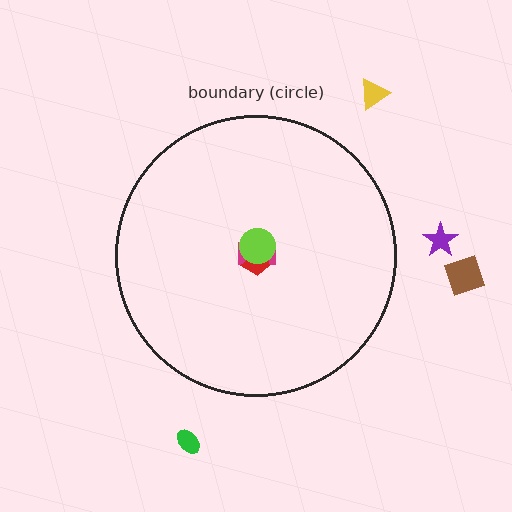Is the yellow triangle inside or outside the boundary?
Outside.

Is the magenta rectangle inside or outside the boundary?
Inside.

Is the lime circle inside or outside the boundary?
Inside.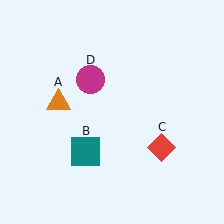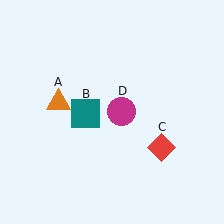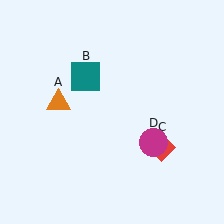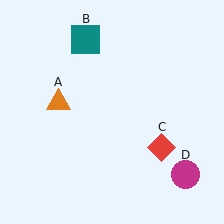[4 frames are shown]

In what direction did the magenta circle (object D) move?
The magenta circle (object D) moved down and to the right.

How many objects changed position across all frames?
2 objects changed position: teal square (object B), magenta circle (object D).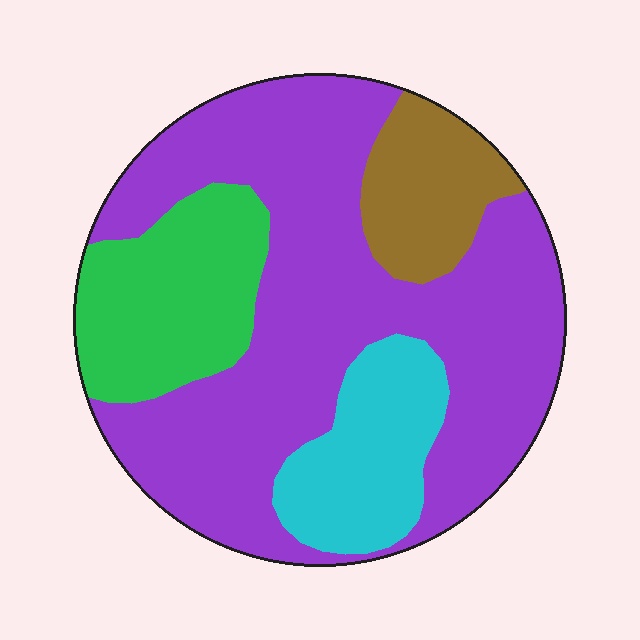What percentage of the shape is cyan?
Cyan covers about 15% of the shape.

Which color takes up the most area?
Purple, at roughly 60%.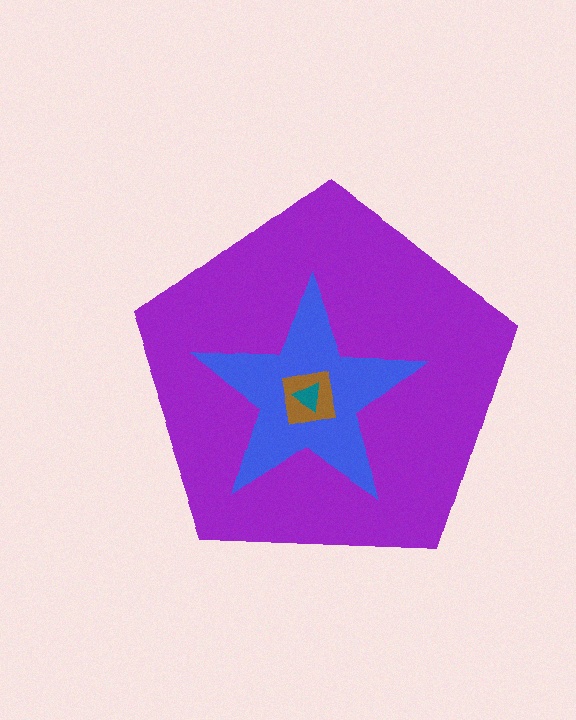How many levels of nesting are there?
4.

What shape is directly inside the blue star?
The brown square.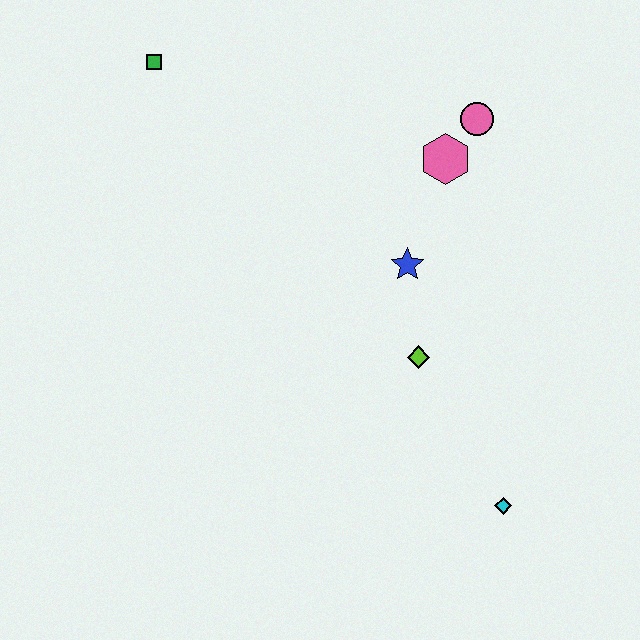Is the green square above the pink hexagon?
Yes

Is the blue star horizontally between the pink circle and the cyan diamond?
No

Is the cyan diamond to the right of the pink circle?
Yes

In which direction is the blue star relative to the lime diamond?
The blue star is above the lime diamond.